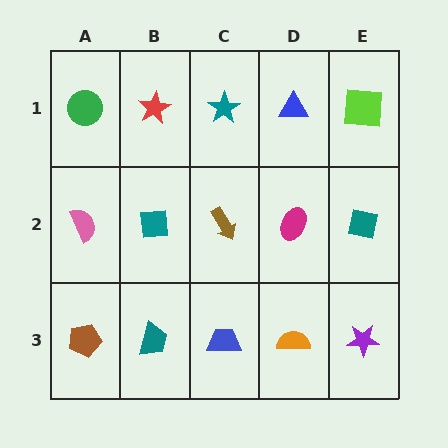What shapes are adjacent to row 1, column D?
A magenta ellipse (row 2, column D), a teal star (row 1, column C), a lime square (row 1, column E).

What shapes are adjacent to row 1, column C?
A brown arrow (row 2, column C), a red star (row 1, column B), a blue triangle (row 1, column D).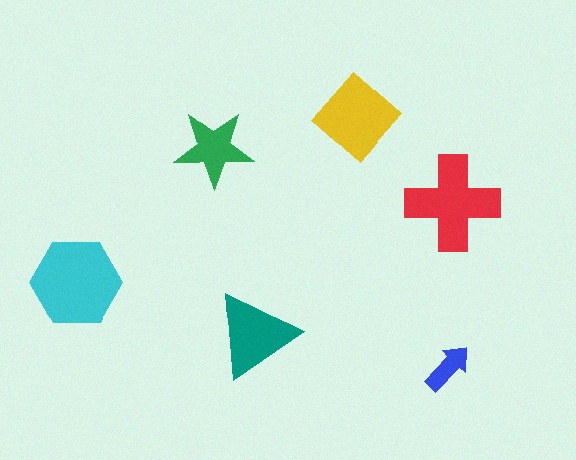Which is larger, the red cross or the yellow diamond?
The red cross.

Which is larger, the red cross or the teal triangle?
The red cross.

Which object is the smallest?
The blue arrow.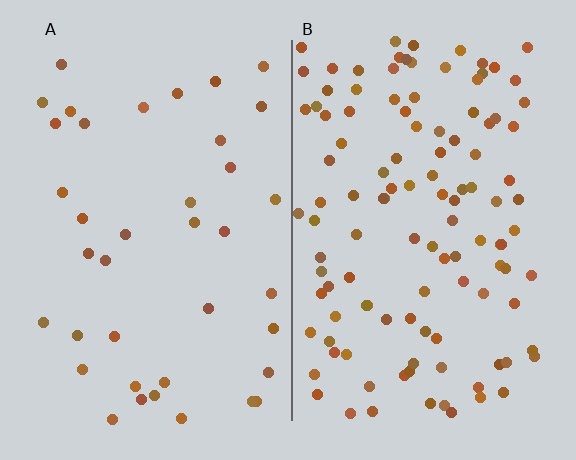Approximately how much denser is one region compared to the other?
Approximately 3.0× — region B over region A.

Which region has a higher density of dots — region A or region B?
B (the right).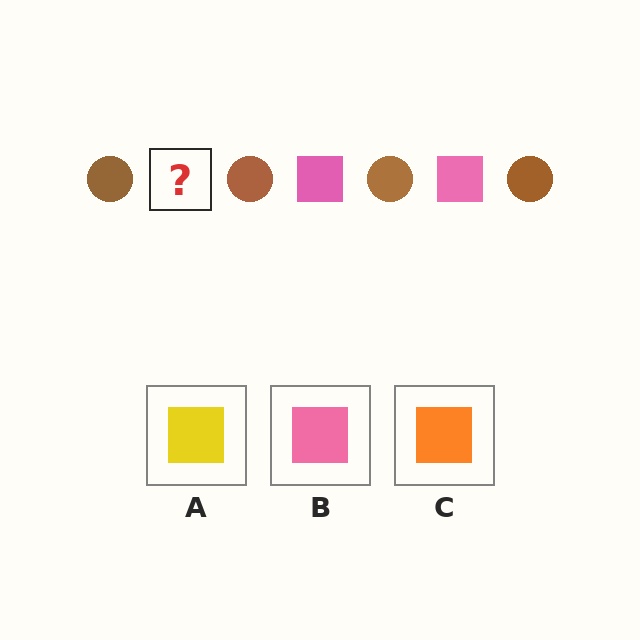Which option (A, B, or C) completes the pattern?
B.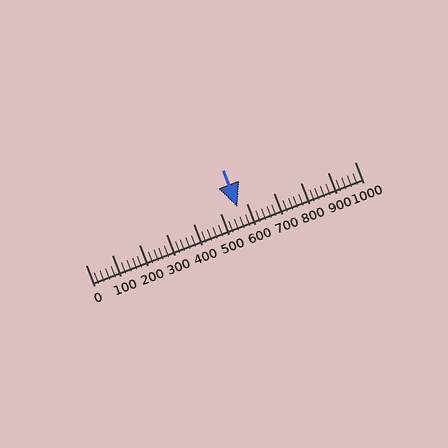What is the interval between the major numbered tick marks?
The major tick marks are spaced 100 units apart.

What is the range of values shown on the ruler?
The ruler shows values from 0 to 1000.